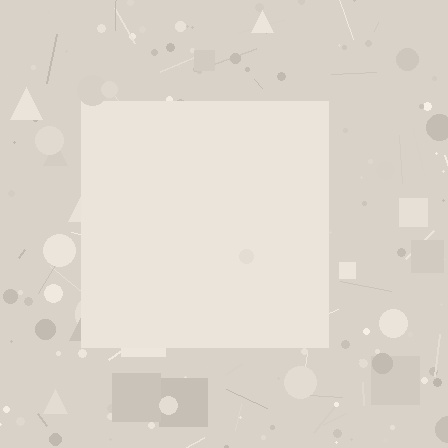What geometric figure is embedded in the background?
A square is embedded in the background.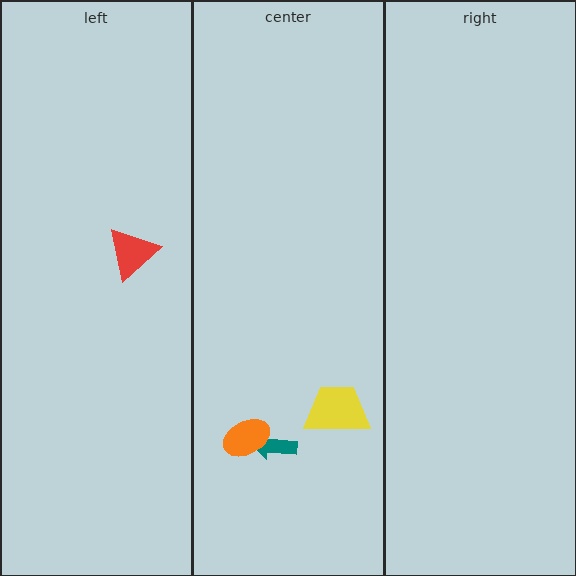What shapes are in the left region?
The red triangle.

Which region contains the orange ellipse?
The center region.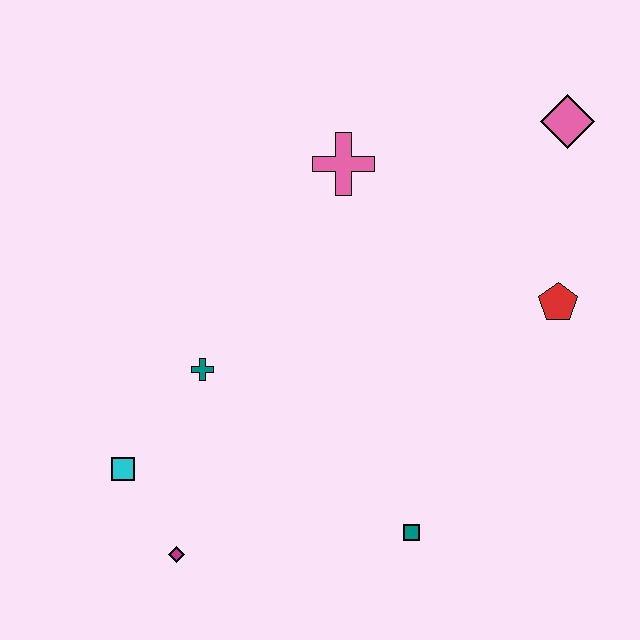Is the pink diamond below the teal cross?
No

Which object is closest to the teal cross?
The cyan square is closest to the teal cross.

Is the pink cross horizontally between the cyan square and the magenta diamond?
No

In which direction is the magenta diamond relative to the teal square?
The magenta diamond is to the left of the teal square.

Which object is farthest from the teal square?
The pink diamond is farthest from the teal square.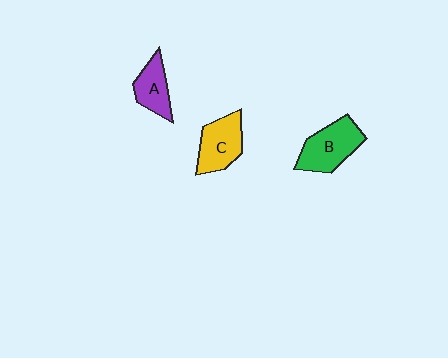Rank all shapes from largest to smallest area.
From largest to smallest: B (green), C (yellow), A (purple).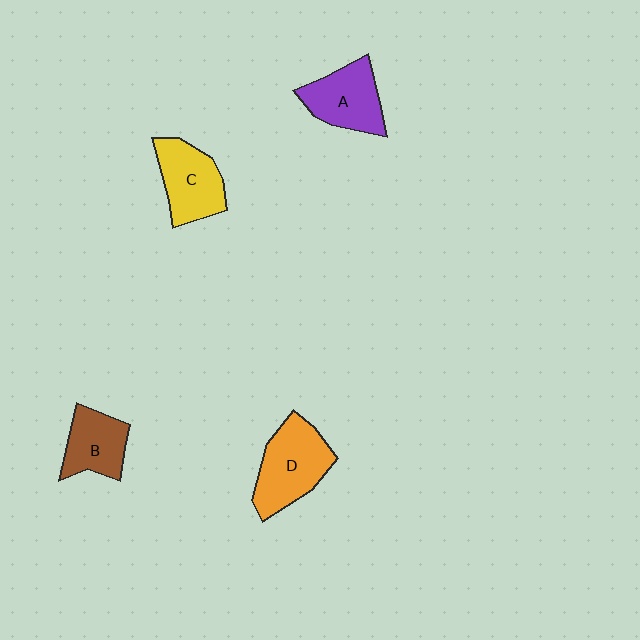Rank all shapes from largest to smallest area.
From largest to smallest: D (orange), C (yellow), A (purple), B (brown).